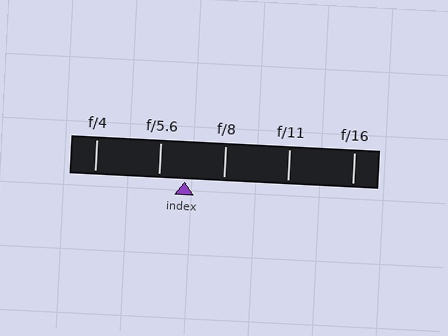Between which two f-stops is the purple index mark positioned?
The index mark is between f/5.6 and f/8.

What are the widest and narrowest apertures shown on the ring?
The widest aperture shown is f/4 and the narrowest is f/16.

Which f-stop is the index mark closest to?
The index mark is closest to f/5.6.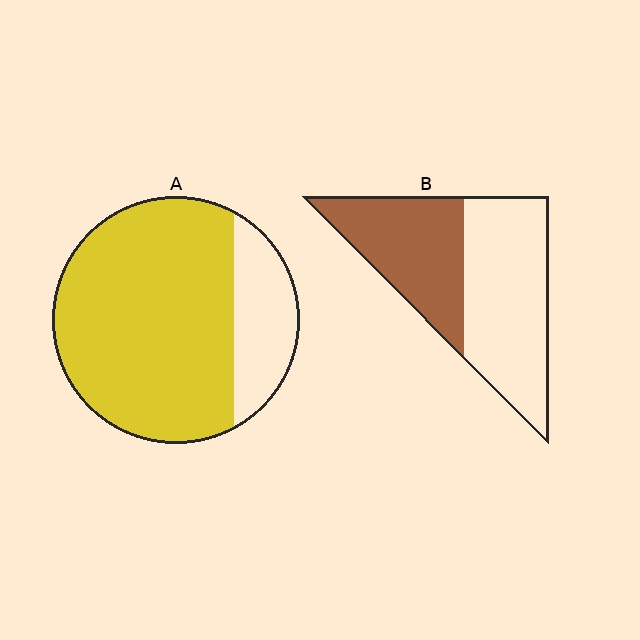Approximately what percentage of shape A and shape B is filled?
A is approximately 80% and B is approximately 45%.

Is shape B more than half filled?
No.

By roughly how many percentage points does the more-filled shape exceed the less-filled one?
By roughly 35 percentage points (A over B).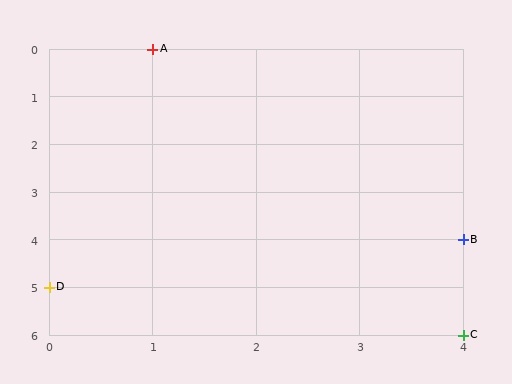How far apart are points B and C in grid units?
Points B and C are 2 rows apart.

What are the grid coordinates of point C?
Point C is at grid coordinates (4, 6).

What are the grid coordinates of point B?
Point B is at grid coordinates (4, 4).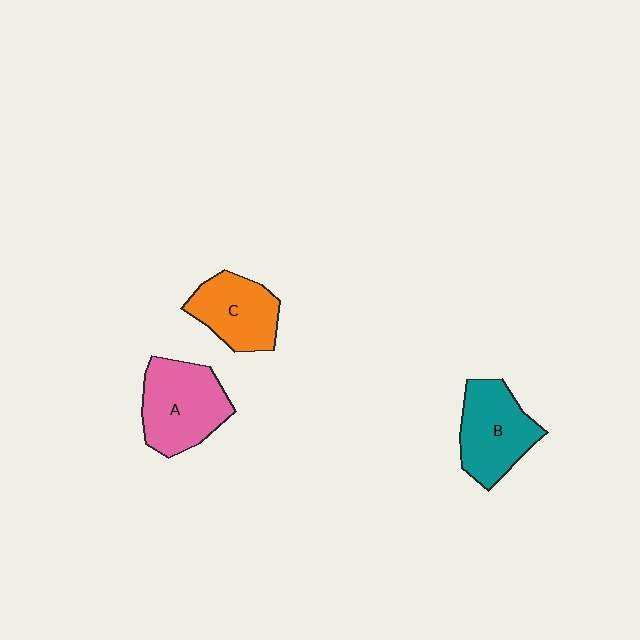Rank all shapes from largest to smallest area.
From largest to smallest: A (pink), B (teal), C (orange).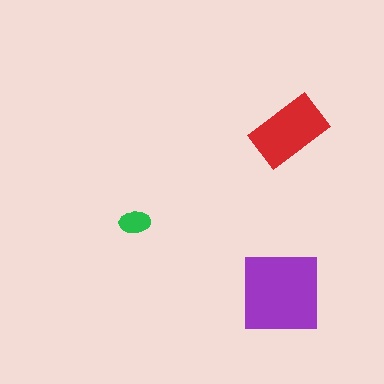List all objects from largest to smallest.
The purple square, the red rectangle, the green ellipse.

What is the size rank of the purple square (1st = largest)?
1st.